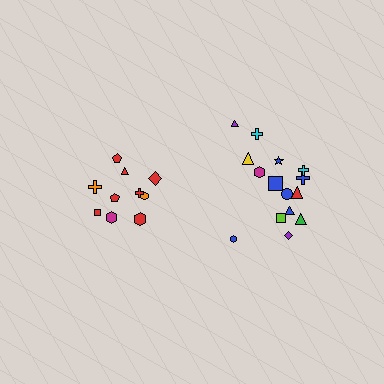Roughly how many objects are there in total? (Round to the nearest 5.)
Roughly 25 objects in total.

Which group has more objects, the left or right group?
The right group.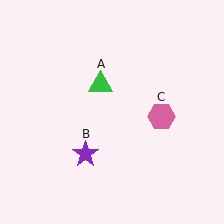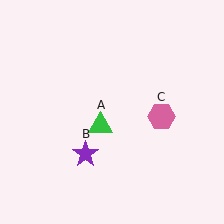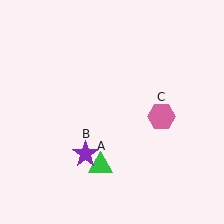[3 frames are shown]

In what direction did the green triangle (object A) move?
The green triangle (object A) moved down.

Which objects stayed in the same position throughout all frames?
Purple star (object B) and pink hexagon (object C) remained stationary.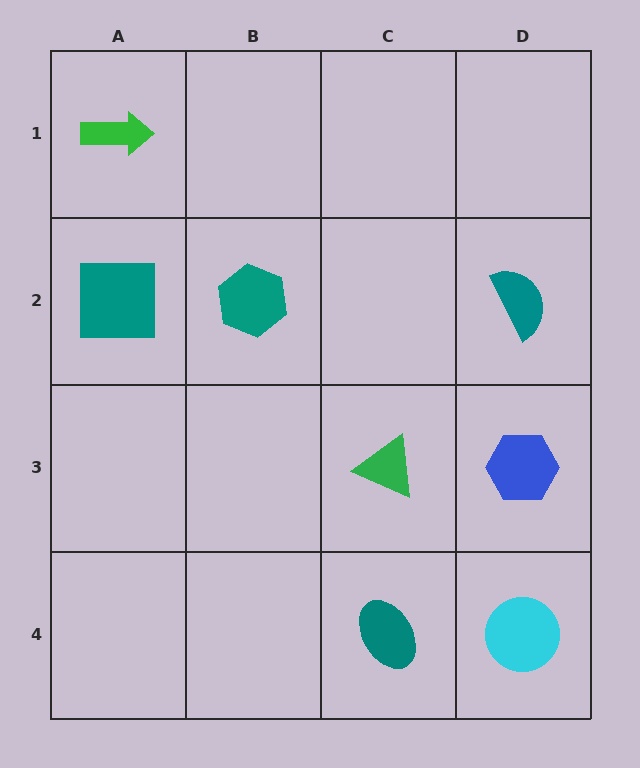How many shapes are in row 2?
3 shapes.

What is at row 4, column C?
A teal ellipse.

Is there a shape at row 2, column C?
No, that cell is empty.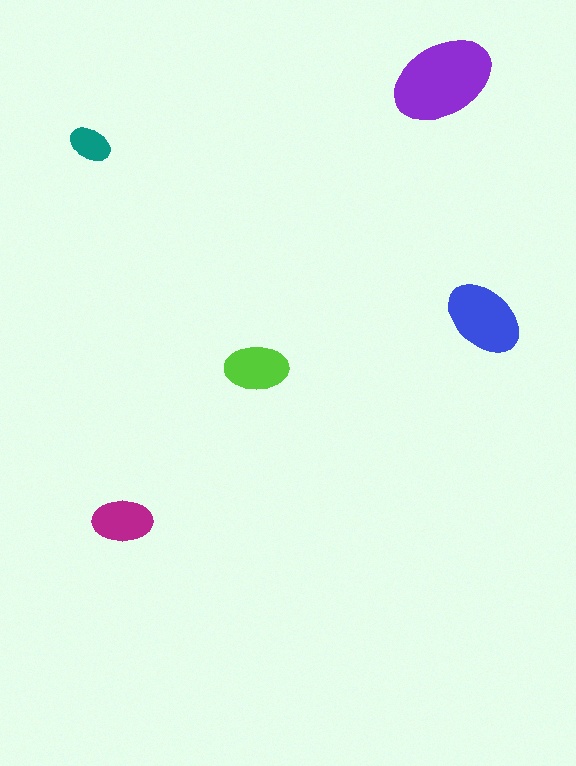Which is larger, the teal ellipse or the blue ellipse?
The blue one.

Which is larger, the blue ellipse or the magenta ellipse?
The blue one.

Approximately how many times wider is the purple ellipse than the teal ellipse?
About 2.5 times wider.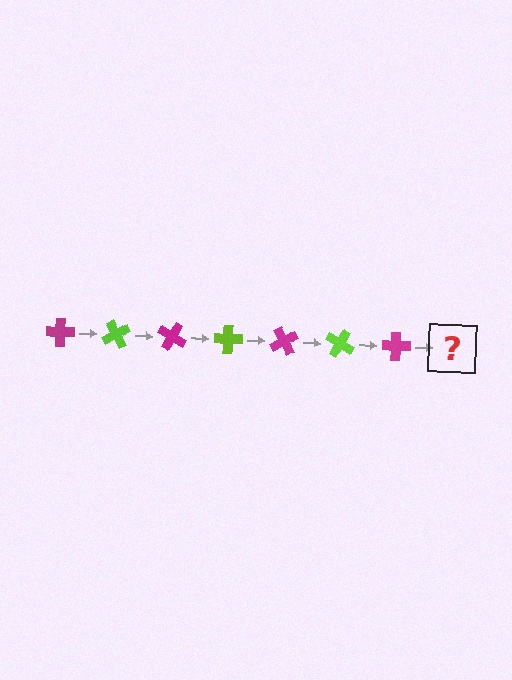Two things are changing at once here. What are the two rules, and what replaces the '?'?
The two rules are that it rotates 60 degrees each step and the color cycles through magenta and lime. The '?' should be a lime cross, rotated 420 degrees from the start.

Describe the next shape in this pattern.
It should be a lime cross, rotated 420 degrees from the start.